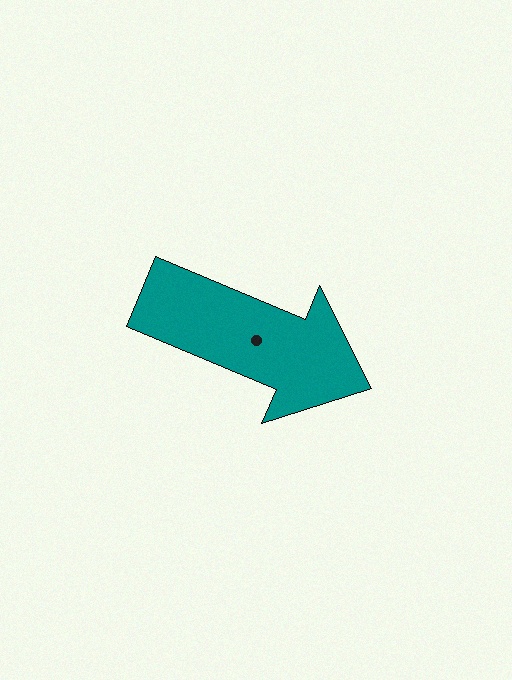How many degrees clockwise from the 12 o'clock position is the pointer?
Approximately 113 degrees.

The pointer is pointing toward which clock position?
Roughly 4 o'clock.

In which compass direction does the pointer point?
Southeast.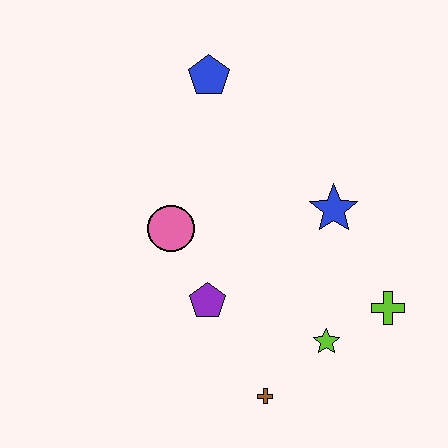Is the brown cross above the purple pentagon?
No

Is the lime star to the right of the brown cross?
Yes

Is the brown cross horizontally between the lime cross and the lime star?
No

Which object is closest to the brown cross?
The lime star is closest to the brown cross.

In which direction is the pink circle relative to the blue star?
The pink circle is to the left of the blue star.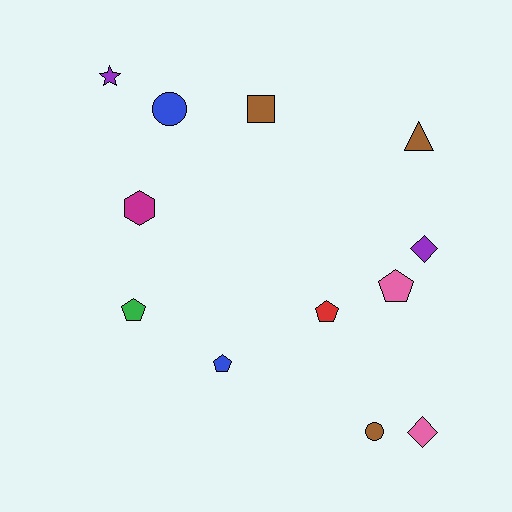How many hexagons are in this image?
There is 1 hexagon.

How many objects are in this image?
There are 12 objects.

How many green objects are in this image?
There is 1 green object.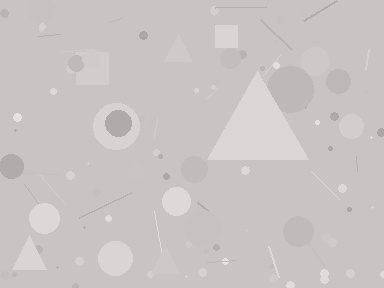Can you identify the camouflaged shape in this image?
The camouflaged shape is a triangle.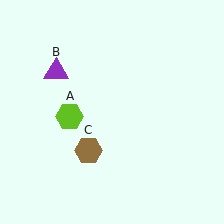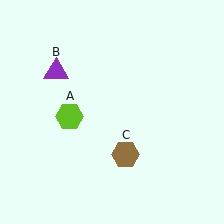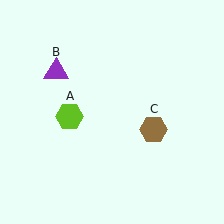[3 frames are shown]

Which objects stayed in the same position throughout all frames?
Lime hexagon (object A) and purple triangle (object B) remained stationary.